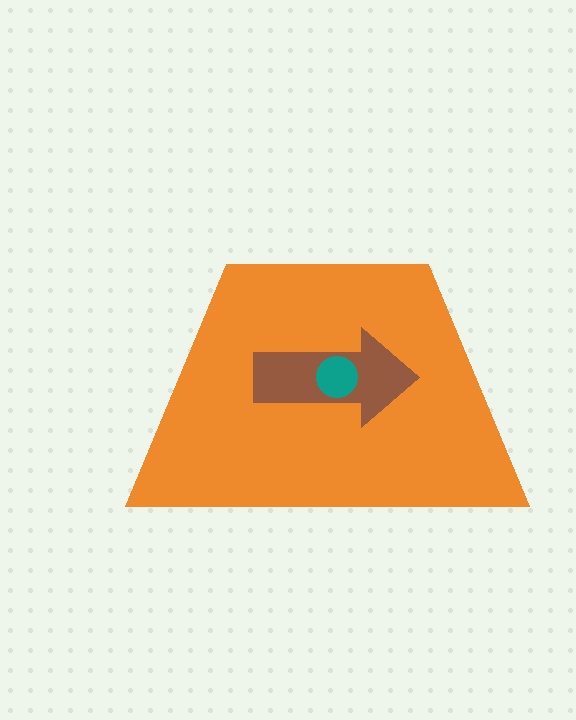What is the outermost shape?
The orange trapezoid.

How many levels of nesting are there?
3.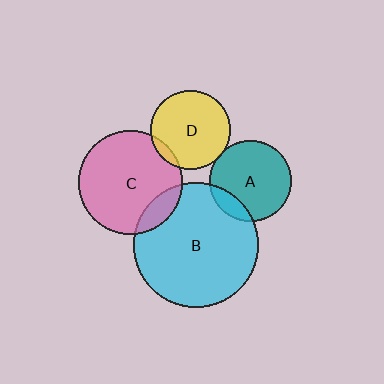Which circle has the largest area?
Circle B (cyan).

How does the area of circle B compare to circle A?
Approximately 2.3 times.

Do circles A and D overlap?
Yes.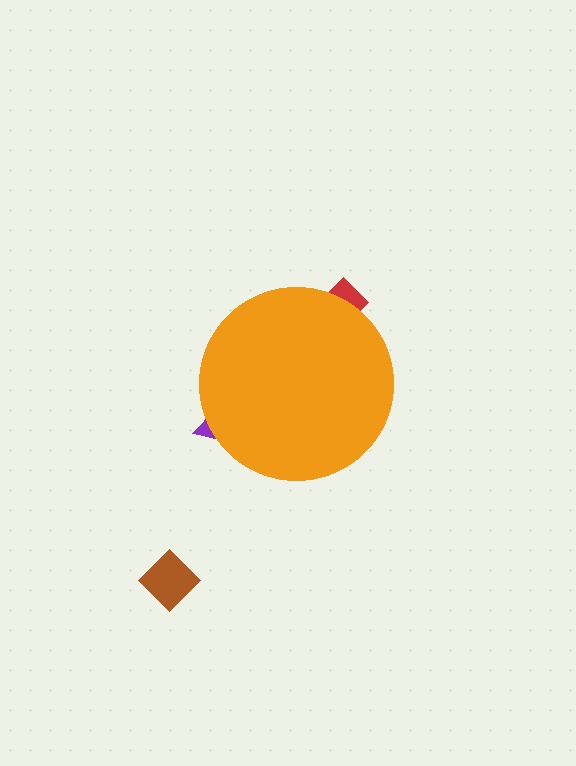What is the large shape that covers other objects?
An orange circle.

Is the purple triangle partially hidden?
Yes, the purple triangle is partially hidden behind the orange circle.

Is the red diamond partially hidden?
Yes, the red diamond is partially hidden behind the orange circle.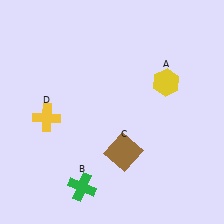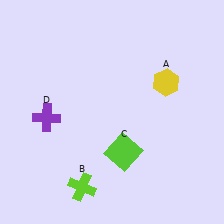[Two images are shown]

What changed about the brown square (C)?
In Image 1, C is brown. In Image 2, it changed to lime.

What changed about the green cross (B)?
In Image 1, B is green. In Image 2, it changed to lime.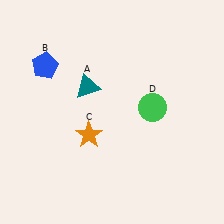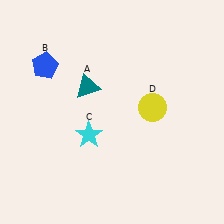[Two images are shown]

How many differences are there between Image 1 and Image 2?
There are 2 differences between the two images.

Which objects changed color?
C changed from orange to cyan. D changed from green to yellow.